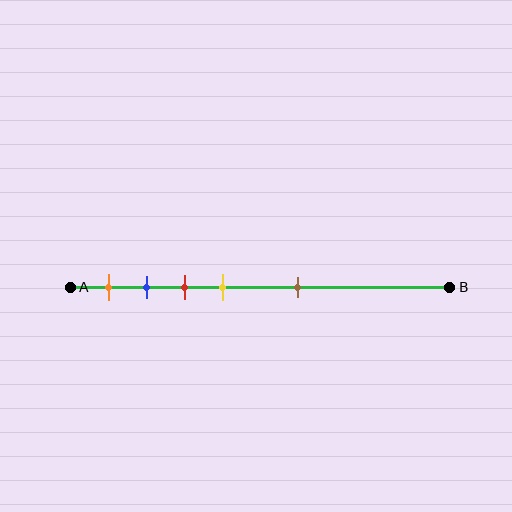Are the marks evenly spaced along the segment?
No, the marks are not evenly spaced.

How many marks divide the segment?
There are 5 marks dividing the segment.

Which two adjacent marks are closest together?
The blue and red marks are the closest adjacent pair.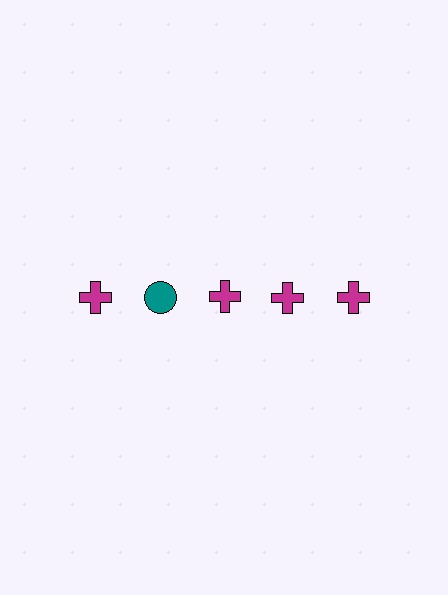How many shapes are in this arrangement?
There are 5 shapes arranged in a grid pattern.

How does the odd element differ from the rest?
It differs in both color (teal instead of magenta) and shape (circle instead of cross).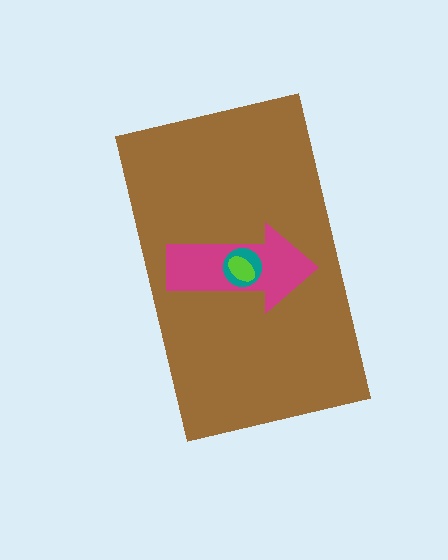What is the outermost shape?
The brown rectangle.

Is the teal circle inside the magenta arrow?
Yes.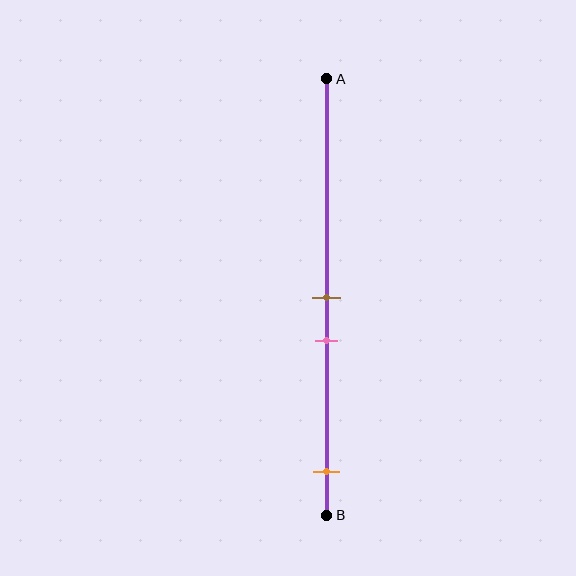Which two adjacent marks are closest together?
The brown and pink marks are the closest adjacent pair.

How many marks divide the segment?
There are 3 marks dividing the segment.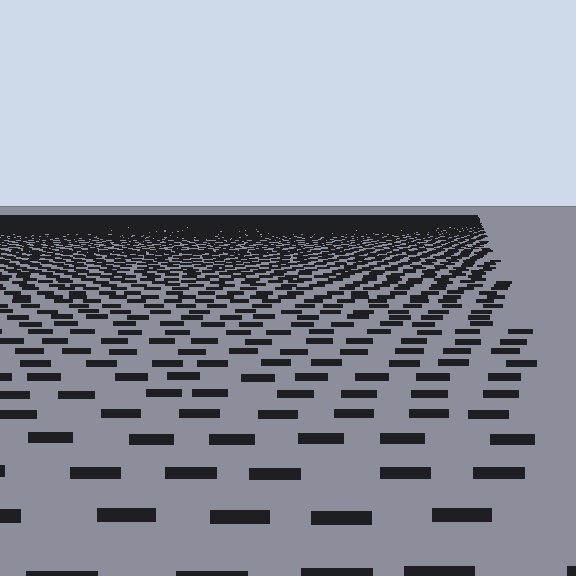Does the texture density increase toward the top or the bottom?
Density increases toward the top.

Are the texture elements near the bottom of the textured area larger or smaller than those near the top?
Larger. Near the bottom, elements are closer to the viewer and appear at a bigger on-screen size.